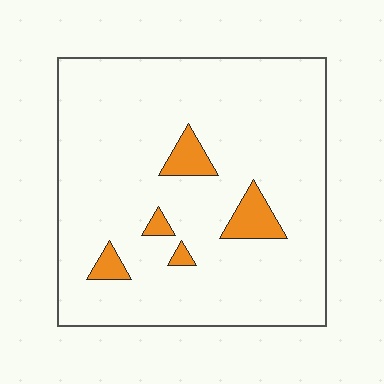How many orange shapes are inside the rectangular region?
5.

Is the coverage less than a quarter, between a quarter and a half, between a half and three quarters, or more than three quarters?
Less than a quarter.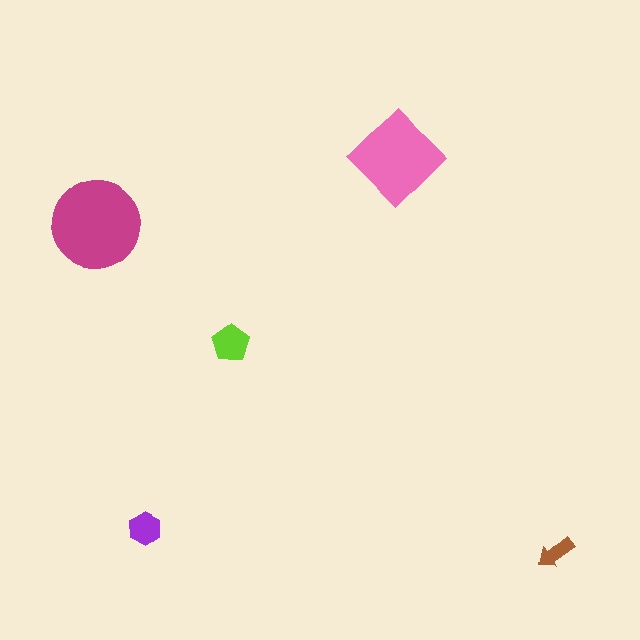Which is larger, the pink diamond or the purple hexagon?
The pink diamond.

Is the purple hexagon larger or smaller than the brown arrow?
Larger.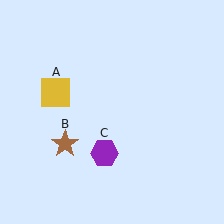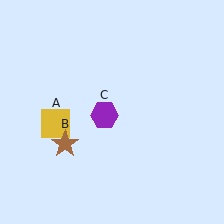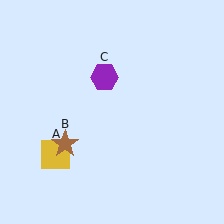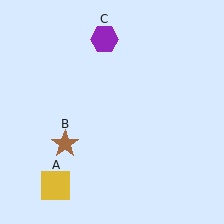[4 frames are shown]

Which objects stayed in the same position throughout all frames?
Brown star (object B) remained stationary.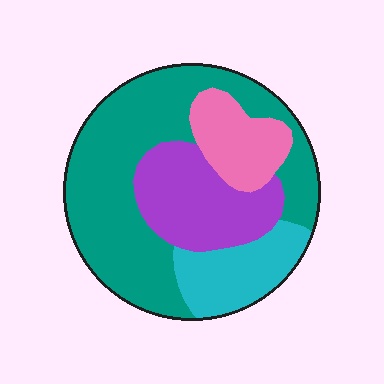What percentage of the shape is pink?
Pink covers 13% of the shape.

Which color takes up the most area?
Teal, at roughly 50%.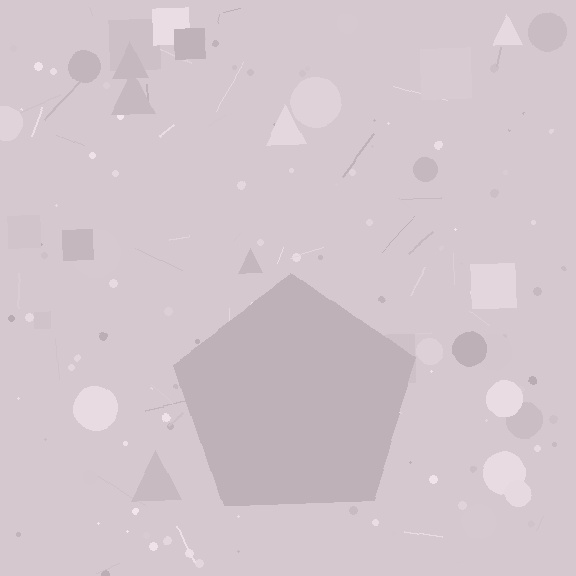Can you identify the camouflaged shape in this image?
The camouflaged shape is a pentagon.